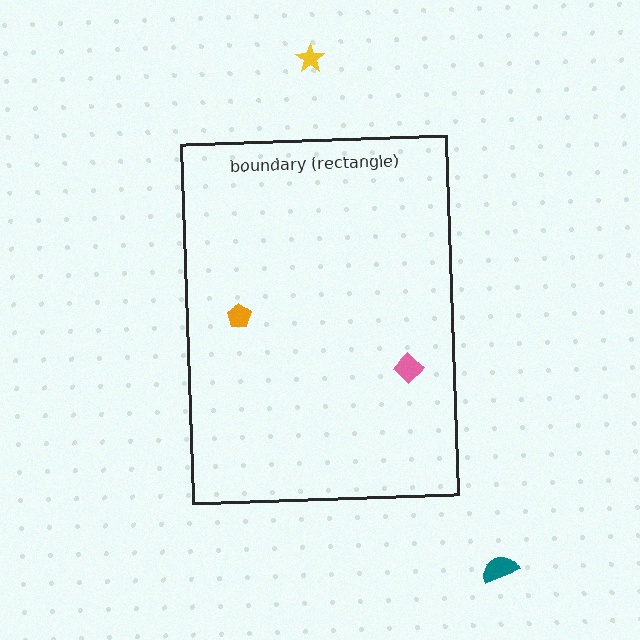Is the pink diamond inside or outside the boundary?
Inside.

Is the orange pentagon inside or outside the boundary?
Inside.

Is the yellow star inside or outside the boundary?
Outside.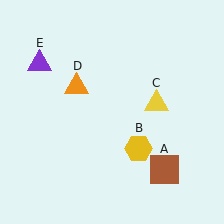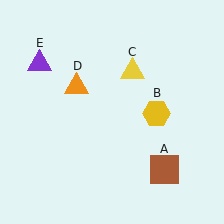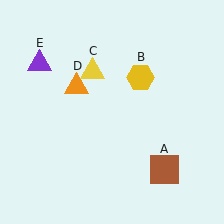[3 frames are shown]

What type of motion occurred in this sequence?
The yellow hexagon (object B), yellow triangle (object C) rotated counterclockwise around the center of the scene.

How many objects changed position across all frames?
2 objects changed position: yellow hexagon (object B), yellow triangle (object C).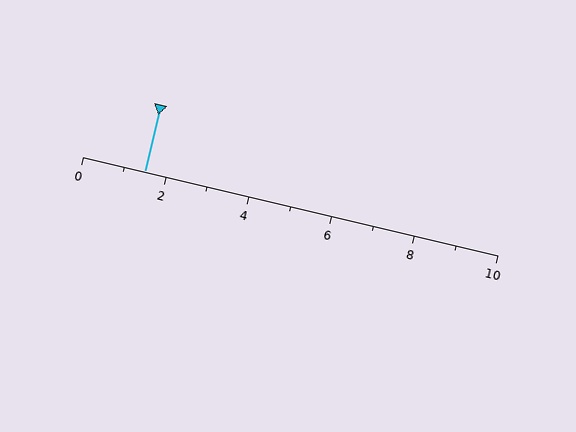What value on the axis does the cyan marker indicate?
The marker indicates approximately 1.5.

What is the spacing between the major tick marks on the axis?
The major ticks are spaced 2 apart.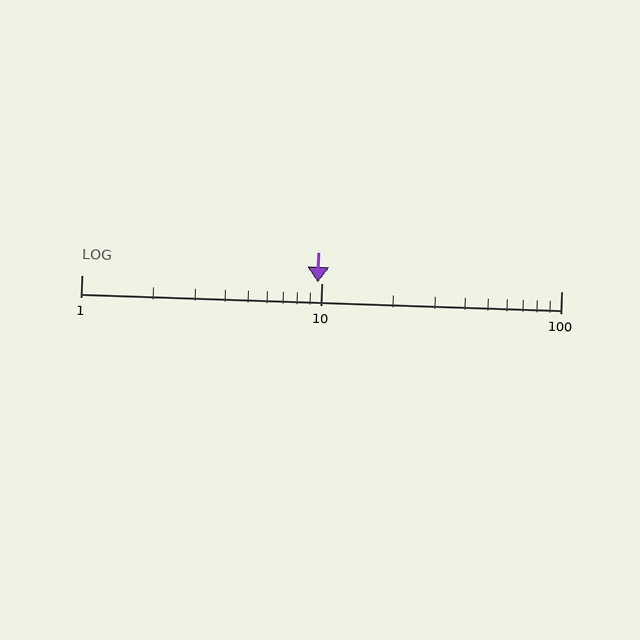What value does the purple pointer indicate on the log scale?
The pointer indicates approximately 9.7.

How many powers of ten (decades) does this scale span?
The scale spans 2 decades, from 1 to 100.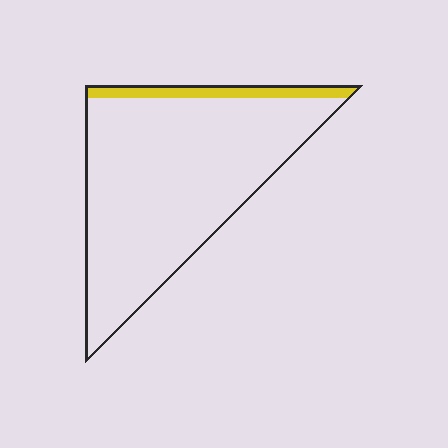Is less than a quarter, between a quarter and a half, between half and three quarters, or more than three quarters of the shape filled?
Less than a quarter.